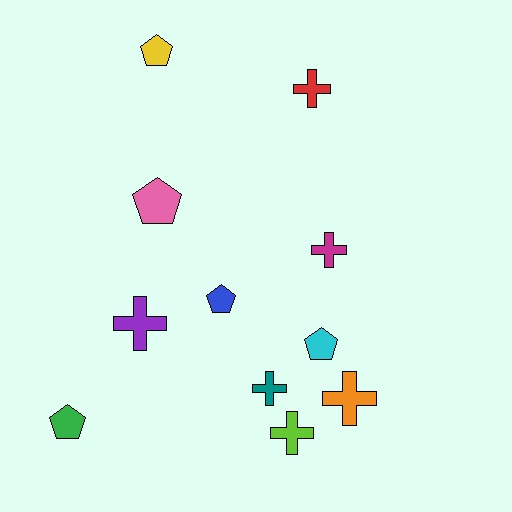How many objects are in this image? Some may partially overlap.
There are 11 objects.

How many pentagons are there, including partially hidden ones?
There are 5 pentagons.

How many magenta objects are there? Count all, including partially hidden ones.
There is 1 magenta object.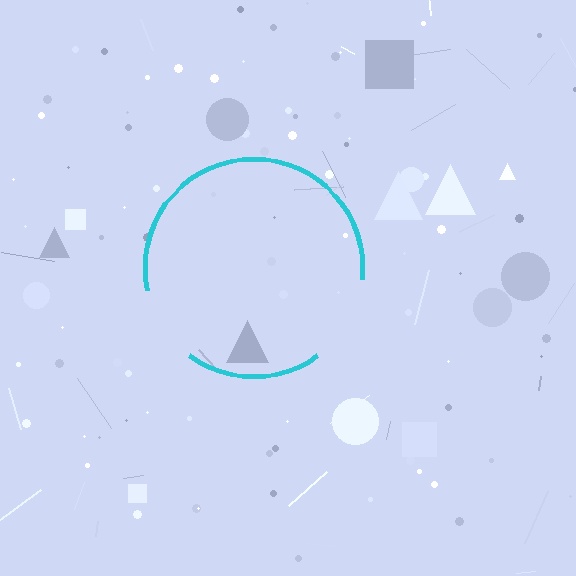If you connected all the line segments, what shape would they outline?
They would outline a circle.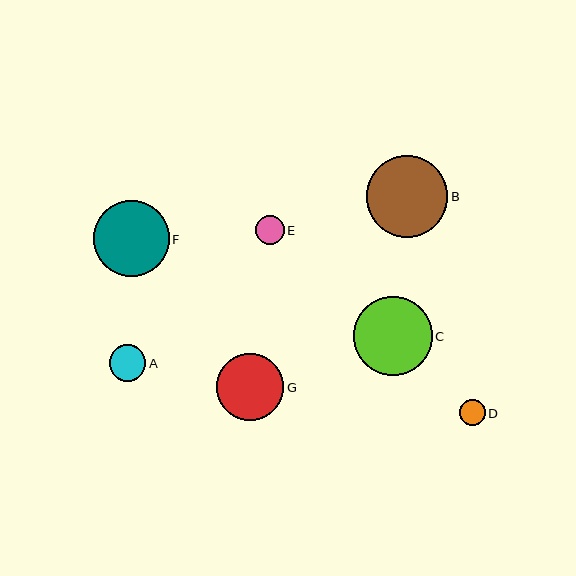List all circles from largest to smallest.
From largest to smallest: B, C, F, G, A, E, D.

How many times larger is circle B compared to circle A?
Circle B is approximately 2.2 times the size of circle A.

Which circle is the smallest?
Circle D is the smallest with a size of approximately 26 pixels.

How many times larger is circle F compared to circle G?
Circle F is approximately 1.1 times the size of circle G.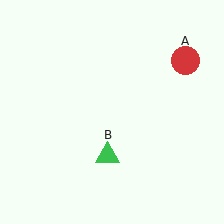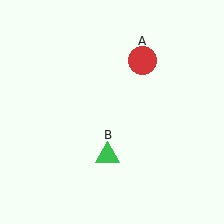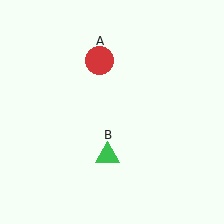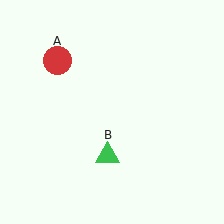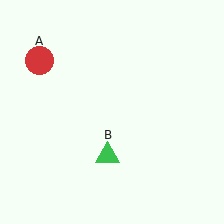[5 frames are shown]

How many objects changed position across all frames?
1 object changed position: red circle (object A).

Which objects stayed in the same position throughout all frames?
Green triangle (object B) remained stationary.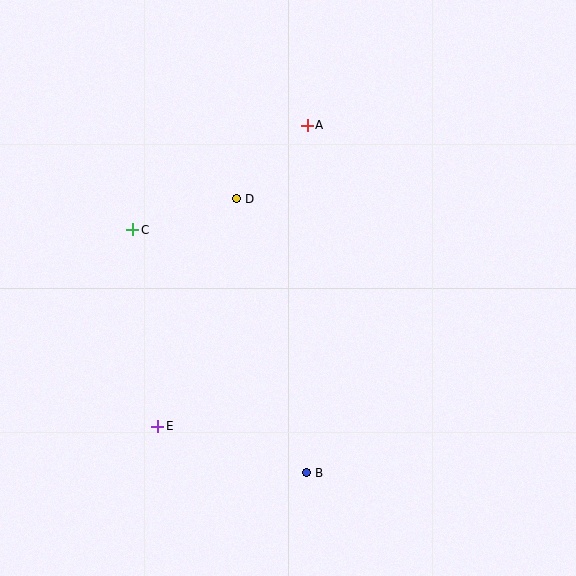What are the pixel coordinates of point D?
Point D is at (237, 199).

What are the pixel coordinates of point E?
Point E is at (158, 426).